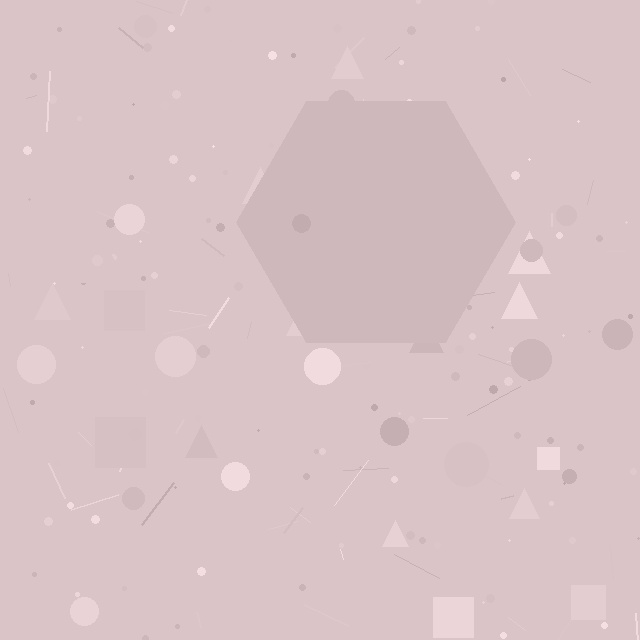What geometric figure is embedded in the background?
A hexagon is embedded in the background.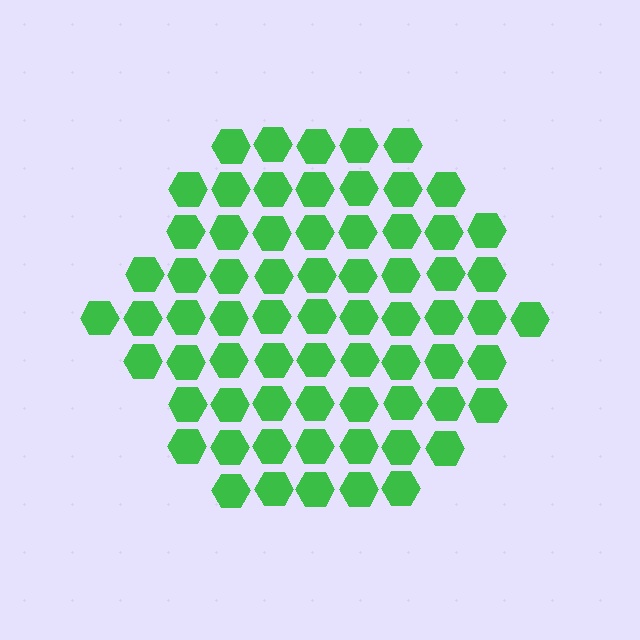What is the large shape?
The large shape is a hexagon.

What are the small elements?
The small elements are hexagons.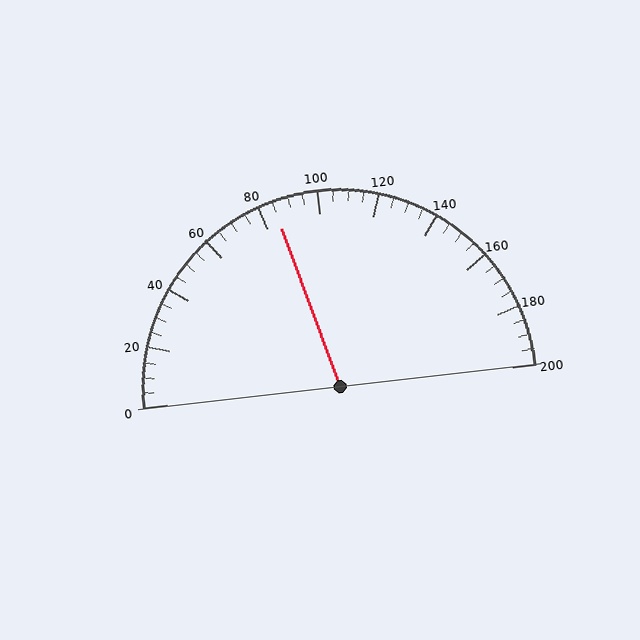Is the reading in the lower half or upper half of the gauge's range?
The reading is in the lower half of the range (0 to 200).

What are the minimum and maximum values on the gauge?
The gauge ranges from 0 to 200.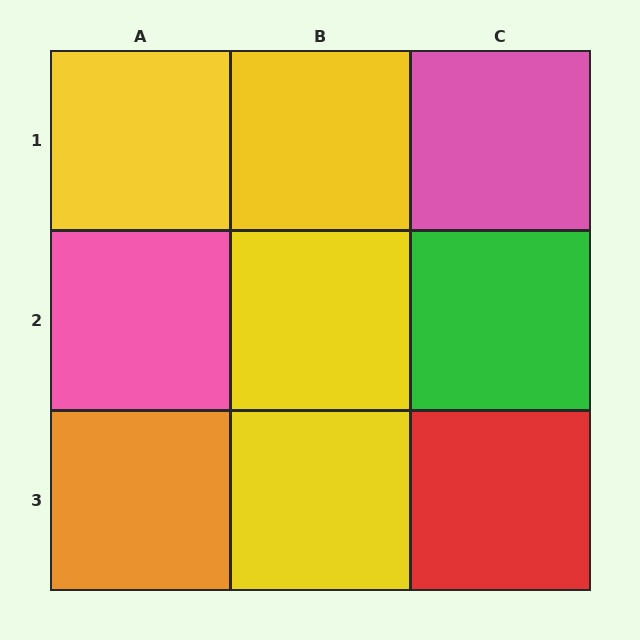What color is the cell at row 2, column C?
Green.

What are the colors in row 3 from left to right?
Orange, yellow, red.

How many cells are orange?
1 cell is orange.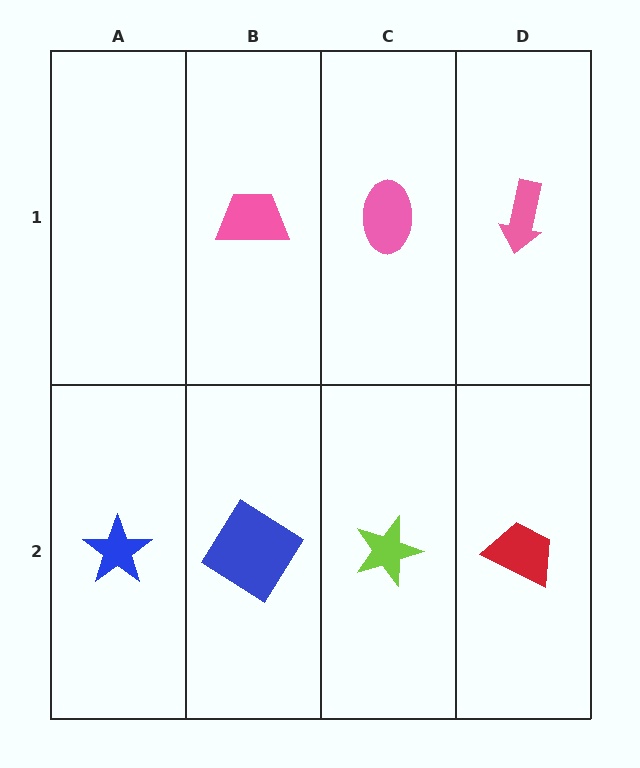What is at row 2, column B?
A blue diamond.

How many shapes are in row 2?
4 shapes.